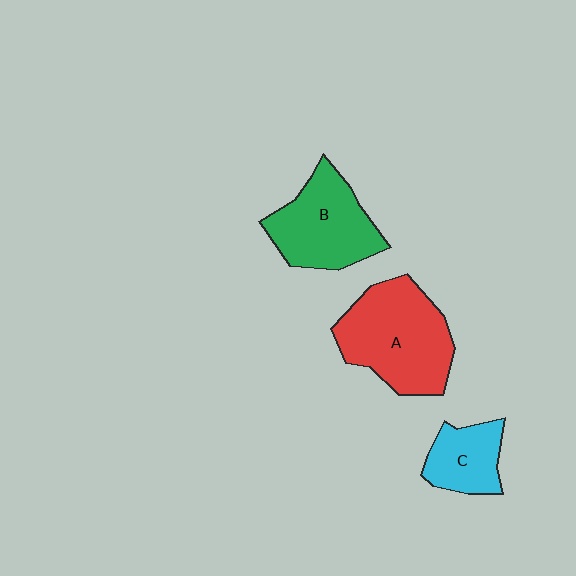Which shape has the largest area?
Shape A (red).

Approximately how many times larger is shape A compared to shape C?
Approximately 2.1 times.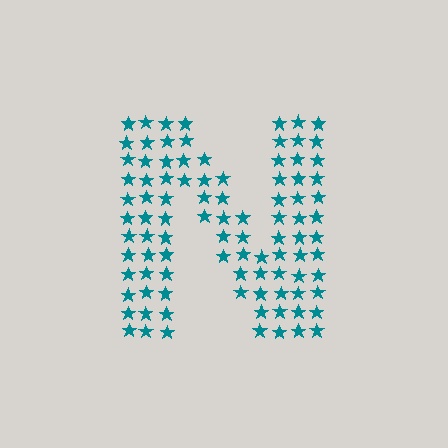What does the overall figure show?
The overall figure shows the letter N.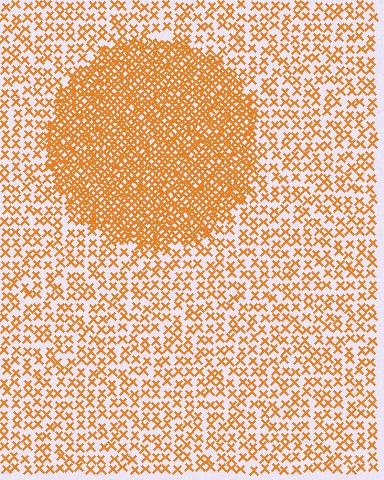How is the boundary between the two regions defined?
The boundary is defined by a change in element density (approximately 2.6x ratio). All elements are the same color, size, and shape.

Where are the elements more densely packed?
The elements are more densely packed inside the circle boundary.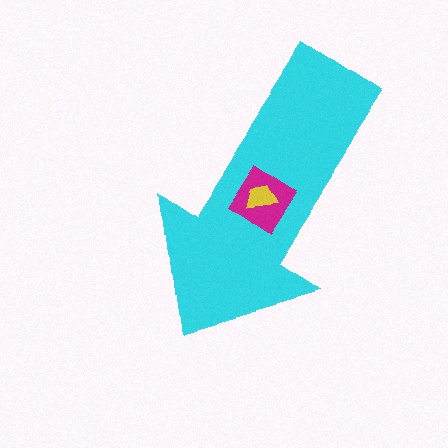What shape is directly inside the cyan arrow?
The magenta diamond.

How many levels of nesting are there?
3.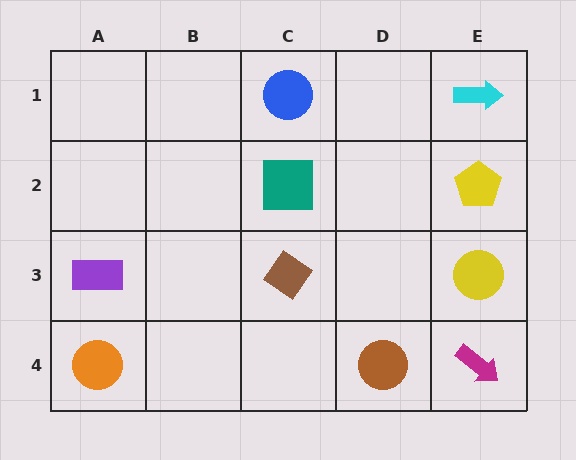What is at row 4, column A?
An orange circle.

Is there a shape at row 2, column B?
No, that cell is empty.